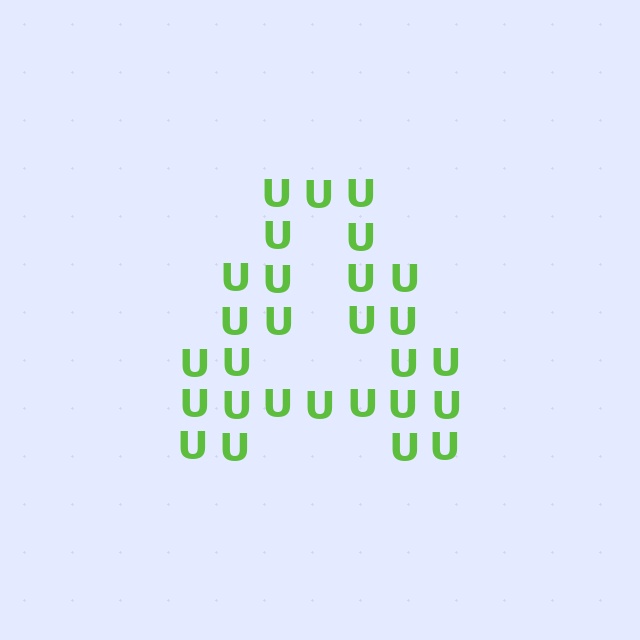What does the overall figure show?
The overall figure shows the letter A.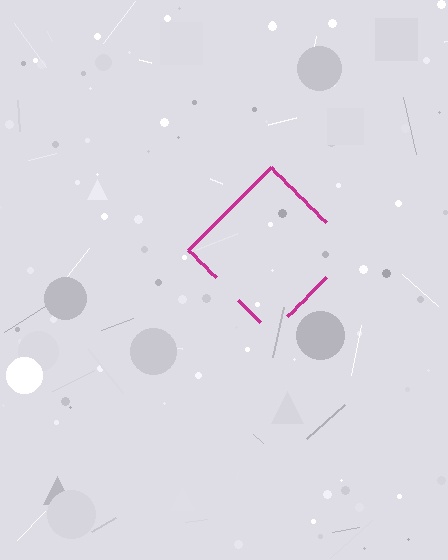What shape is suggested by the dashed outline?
The dashed outline suggests a diamond.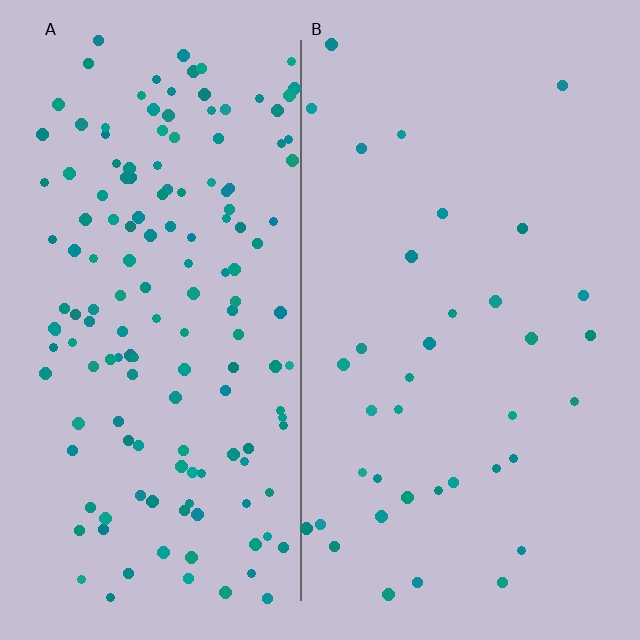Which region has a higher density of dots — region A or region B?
A (the left).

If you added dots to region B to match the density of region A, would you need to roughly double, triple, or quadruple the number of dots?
Approximately quadruple.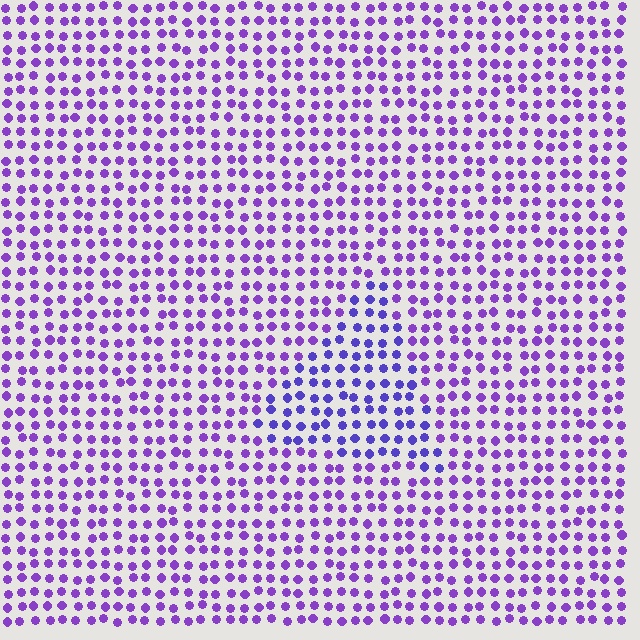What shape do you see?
I see a triangle.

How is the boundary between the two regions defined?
The boundary is defined purely by a slight shift in hue (about 24 degrees). Spacing, size, and orientation are identical on both sides.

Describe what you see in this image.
The image is filled with small purple elements in a uniform arrangement. A triangle-shaped region is visible where the elements are tinted to a slightly different hue, forming a subtle color boundary.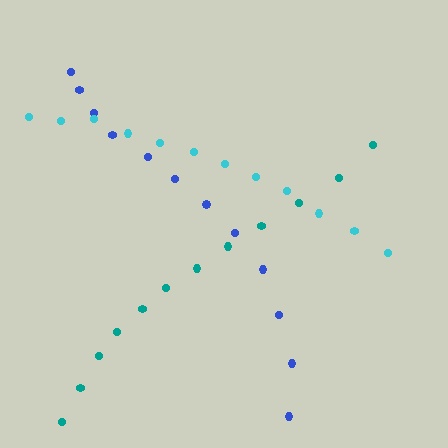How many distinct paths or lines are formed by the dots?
There are 3 distinct paths.